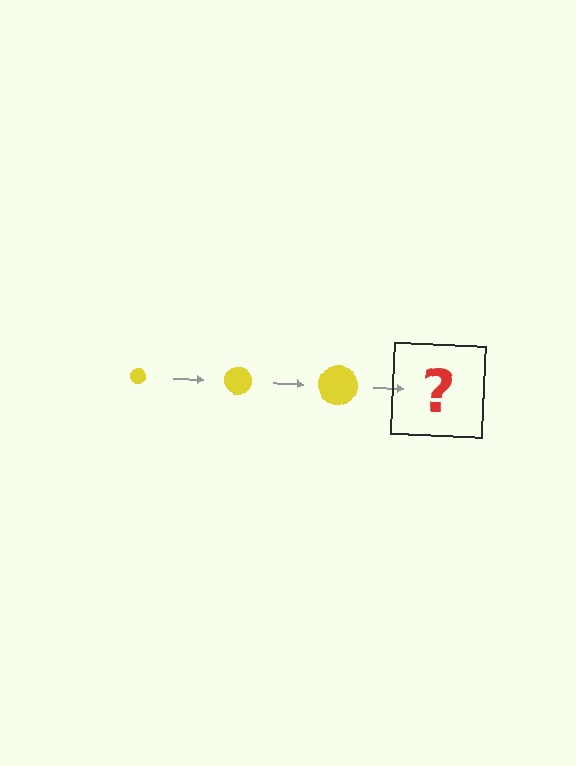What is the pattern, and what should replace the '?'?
The pattern is that the circle gets progressively larger each step. The '?' should be a yellow circle, larger than the previous one.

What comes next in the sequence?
The next element should be a yellow circle, larger than the previous one.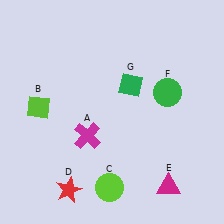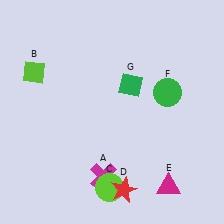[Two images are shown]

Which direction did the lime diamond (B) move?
The lime diamond (B) moved up.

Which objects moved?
The objects that moved are: the magenta cross (A), the lime diamond (B), the red star (D).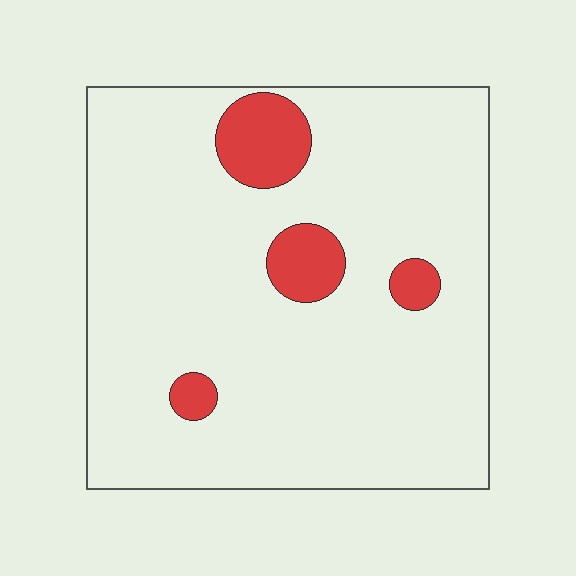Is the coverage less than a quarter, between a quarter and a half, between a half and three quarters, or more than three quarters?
Less than a quarter.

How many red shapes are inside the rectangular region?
4.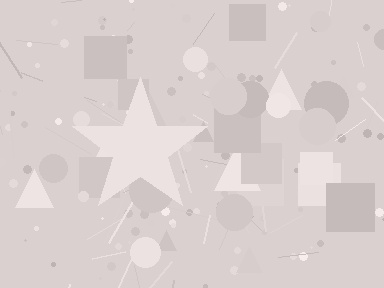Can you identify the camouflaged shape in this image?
The camouflaged shape is a star.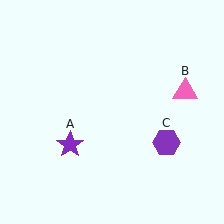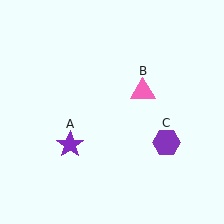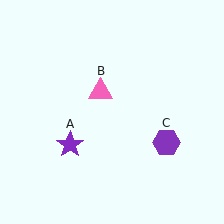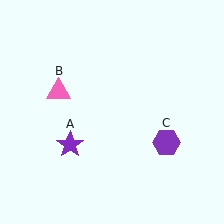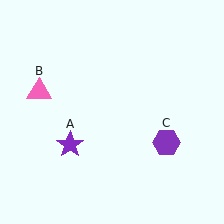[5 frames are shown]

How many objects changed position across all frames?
1 object changed position: pink triangle (object B).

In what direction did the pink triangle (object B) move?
The pink triangle (object B) moved left.